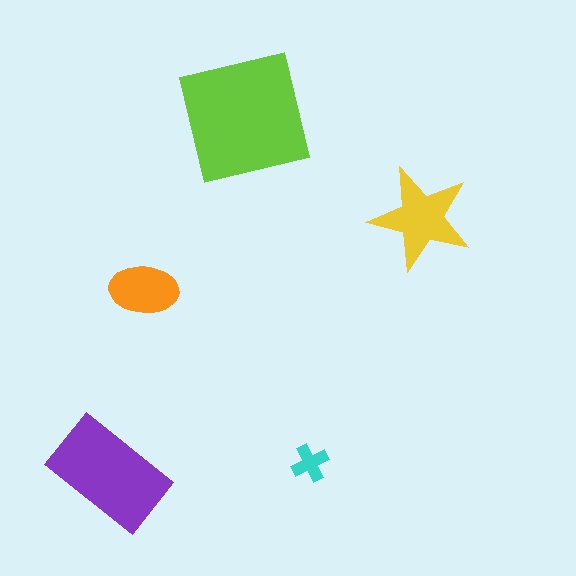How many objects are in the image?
There are 5 objects in the image.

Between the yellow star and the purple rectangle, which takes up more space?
The purple rectangle.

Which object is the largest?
The lime square.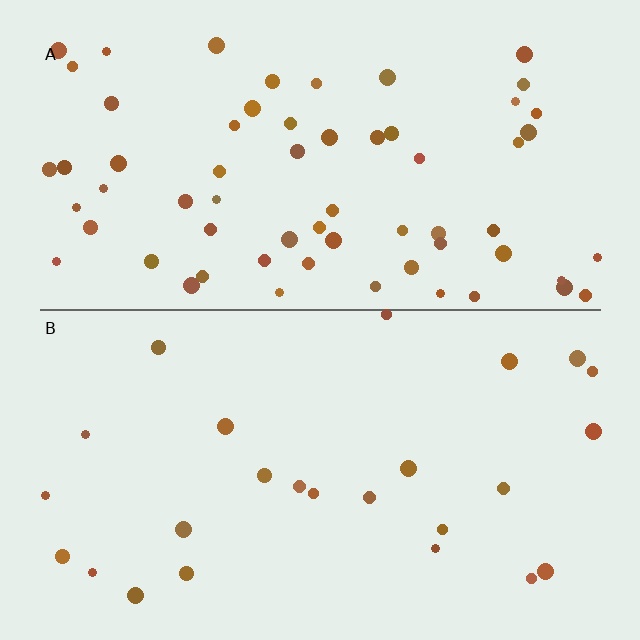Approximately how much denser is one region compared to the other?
Approximately 2.5× — region A over region B.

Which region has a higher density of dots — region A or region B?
A (the top).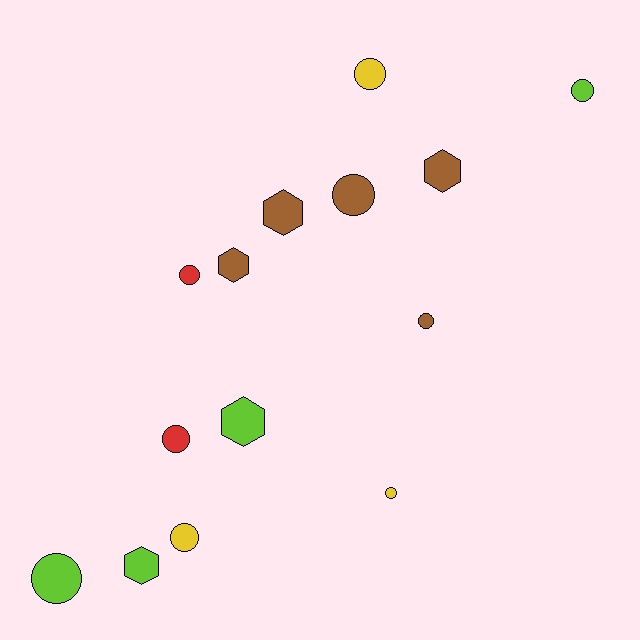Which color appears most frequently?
Brown, with 5 objects.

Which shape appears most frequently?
Circle, with 9 objects.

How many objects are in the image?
There are 14 objects.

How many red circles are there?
There are 2 red circles.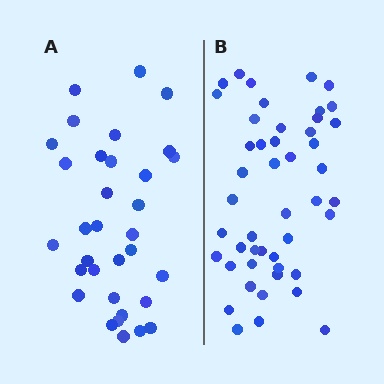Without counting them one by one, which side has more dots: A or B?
Region B (the right region) has more dots.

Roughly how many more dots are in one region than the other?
Region B has approximately 15 more dots than region A.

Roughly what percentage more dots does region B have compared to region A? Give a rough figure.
About 40% more.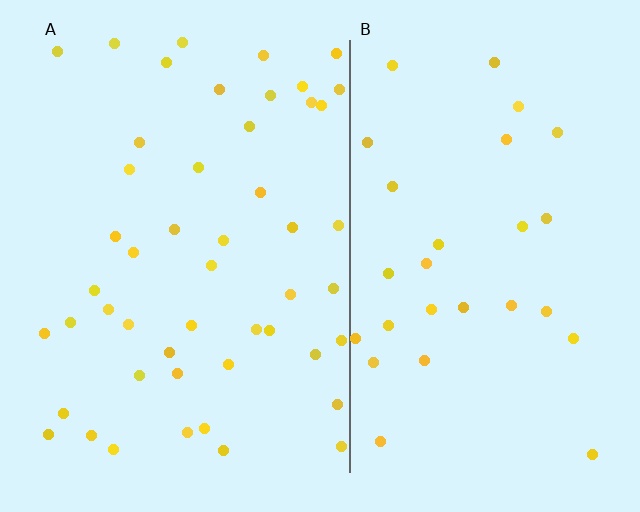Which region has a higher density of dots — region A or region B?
A (the left).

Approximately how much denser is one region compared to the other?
Approximately 1.7× — region A over region B.